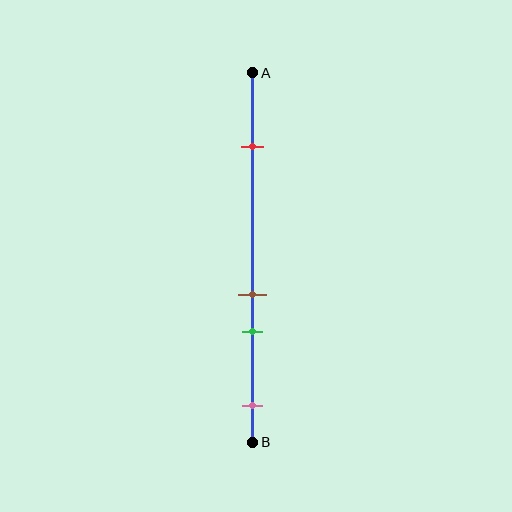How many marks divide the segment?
There are 4 marks dividing the segment.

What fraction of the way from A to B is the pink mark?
The pink mark is approximately 90% (0.9) of the way from A to B.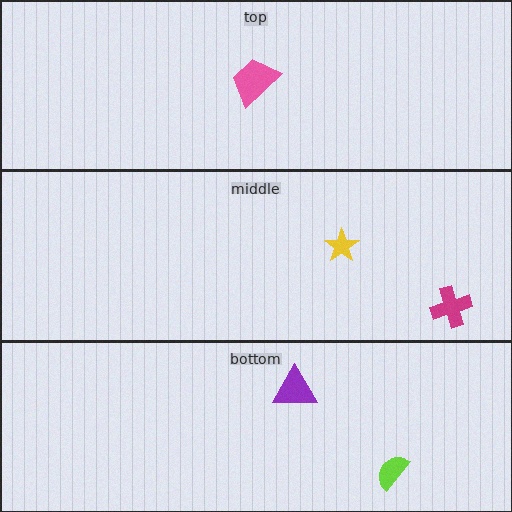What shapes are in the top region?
The pink trapezoid.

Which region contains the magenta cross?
The middle region.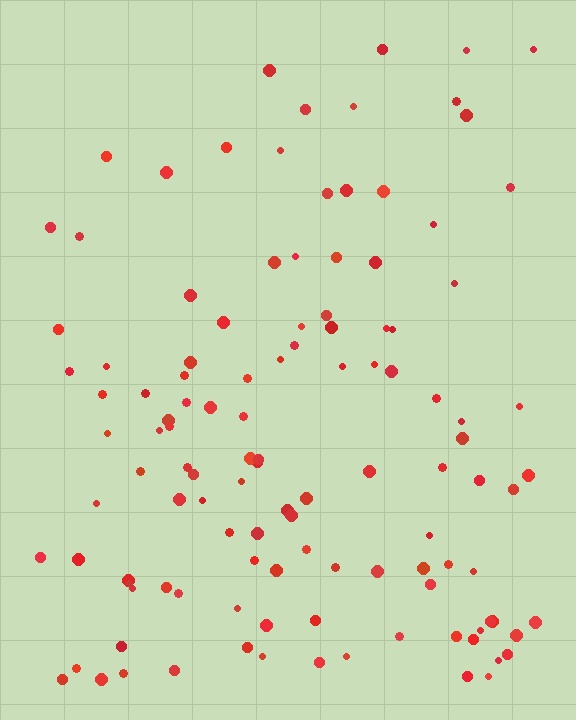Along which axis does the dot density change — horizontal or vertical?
Vertical.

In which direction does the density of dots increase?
From top to bottom, with the bottom side densest.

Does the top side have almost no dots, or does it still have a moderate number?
Still a moderate number, just noticeably fewer than the bottom.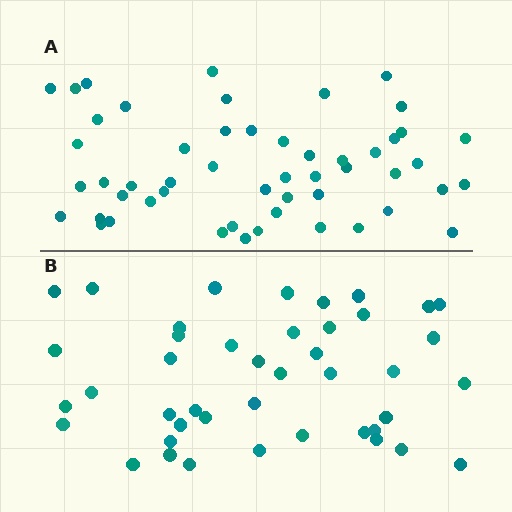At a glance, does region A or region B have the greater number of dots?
Region A (the top region) has more dots.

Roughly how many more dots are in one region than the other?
Region A has roughly 8 or so more dots than region B.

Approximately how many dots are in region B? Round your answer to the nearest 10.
About 40 dots. (The exact count is 43, which rounds to 40.)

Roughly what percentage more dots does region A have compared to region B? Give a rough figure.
About 20% more.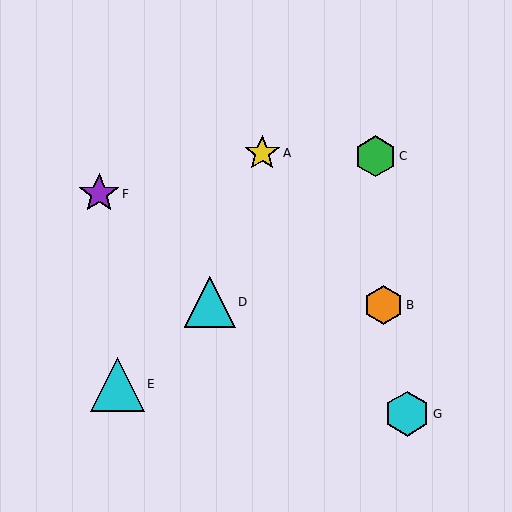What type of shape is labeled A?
Shape A is a yellow star.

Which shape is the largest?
The cyan triangle (labeled E) is the largest.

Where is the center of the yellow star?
The center of the yellow star is at (262, 153).